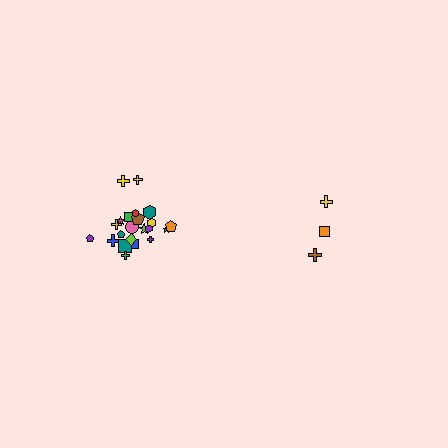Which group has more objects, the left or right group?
The left group.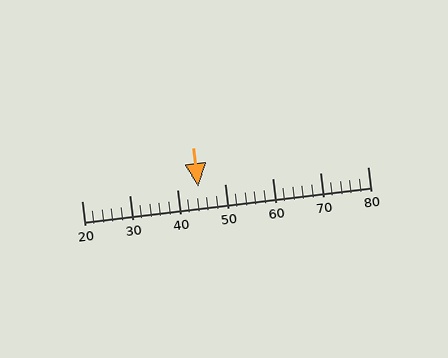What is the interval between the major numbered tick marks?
The major tick marks are spaced 10 units apart.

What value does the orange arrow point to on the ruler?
The orange arrow points to approximately 44.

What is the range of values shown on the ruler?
The ruler shows values from 20 to 80.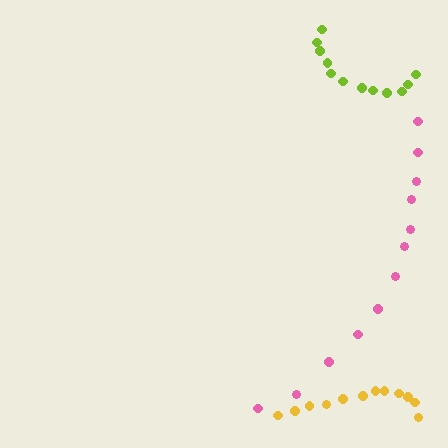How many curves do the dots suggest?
There are 3 distinct paths.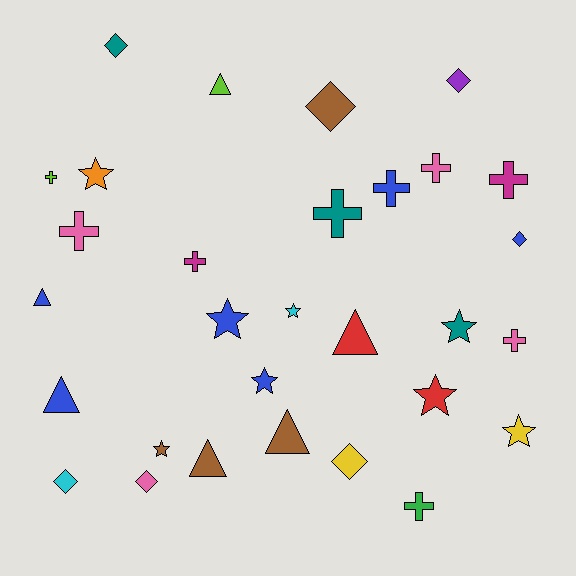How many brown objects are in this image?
There are 4 brown objects.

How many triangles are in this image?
There are 6 triangles.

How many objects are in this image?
There are 30 objects.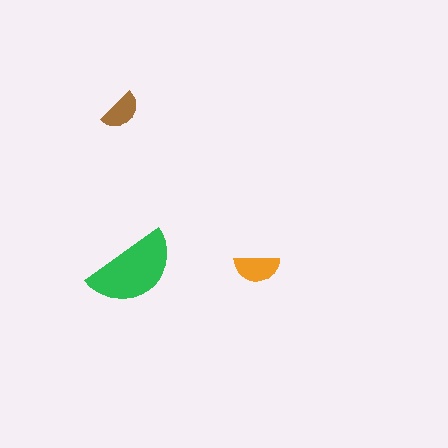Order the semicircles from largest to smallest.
the green one, the orange one, the brown one.